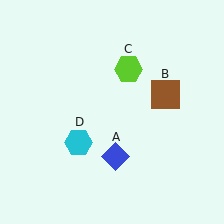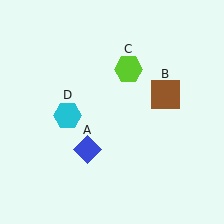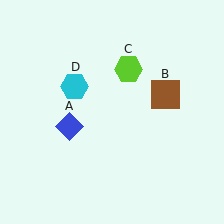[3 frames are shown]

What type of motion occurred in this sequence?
The blue diamond (object A), cyan hexagon (object D) rotated clockwise around the center of the scene.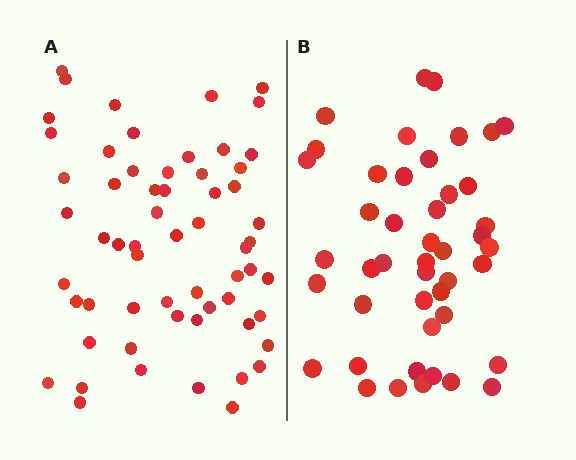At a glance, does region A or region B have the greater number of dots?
Region A (the left region) has more dots.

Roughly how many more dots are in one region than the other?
Region A has approximately 15 more dots than region B.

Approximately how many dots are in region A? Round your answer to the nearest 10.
About 60 dots.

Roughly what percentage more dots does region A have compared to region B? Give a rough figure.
About 35% more.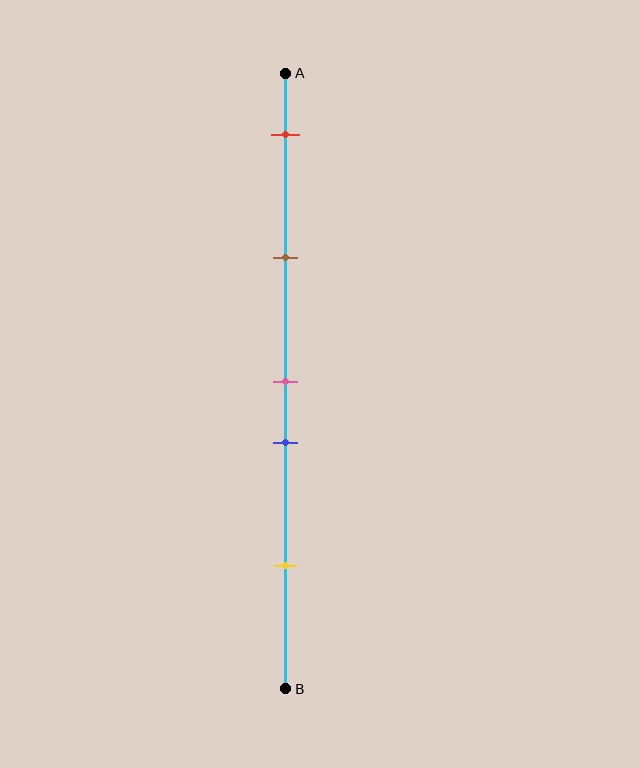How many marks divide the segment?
There are 5 marks dividing the segment.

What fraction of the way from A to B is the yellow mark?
The yellow mark is approximately 80% (0.8) of the way from A to B.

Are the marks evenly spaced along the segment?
No, the marks are not evenly spaced.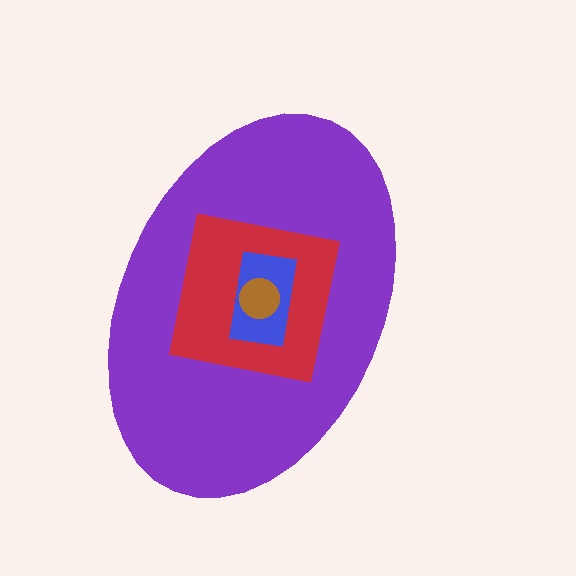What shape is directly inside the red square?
The blue rectangle.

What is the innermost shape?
The brown circle.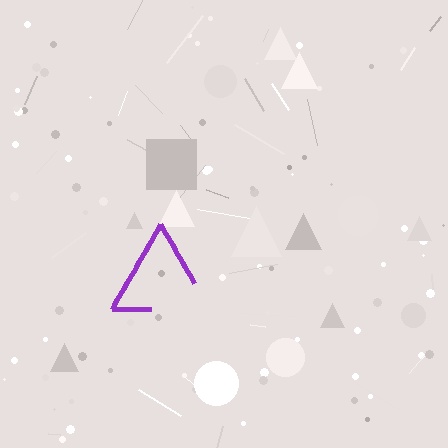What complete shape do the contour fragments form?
The contour fragments form a triangle.